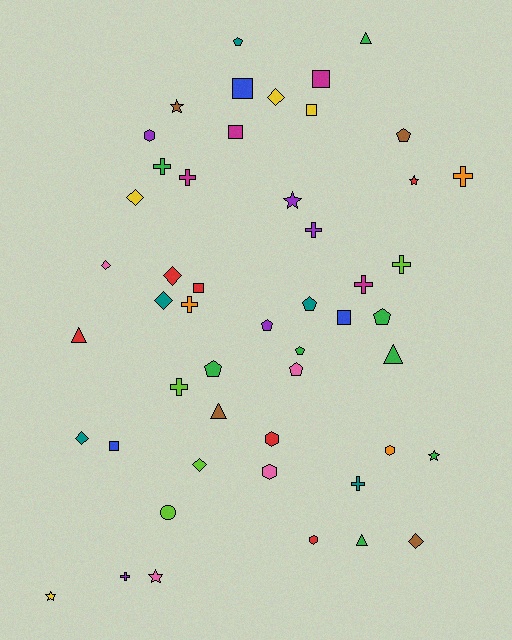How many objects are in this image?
There are 50 objects.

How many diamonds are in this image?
There are 8 diamonds.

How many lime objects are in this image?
There are 4 lime objects.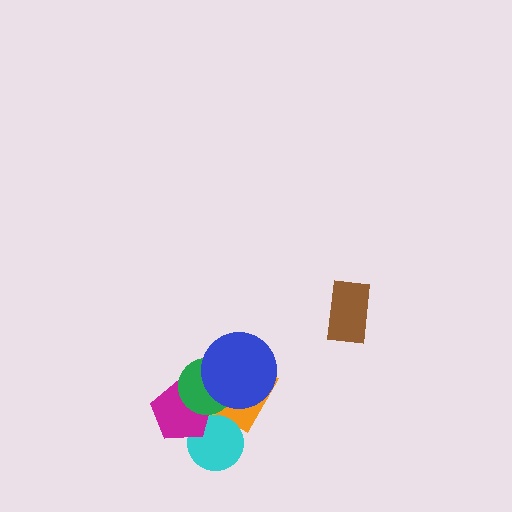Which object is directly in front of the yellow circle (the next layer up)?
The orange diamond is directly in front of the yellow circle.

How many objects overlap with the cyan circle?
2 objects overlap with the cyan circle.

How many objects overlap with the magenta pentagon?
3 objects overlap with the magenta pentagon.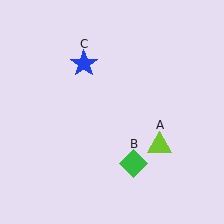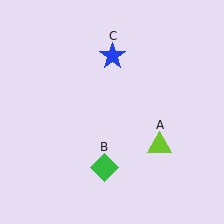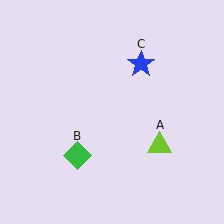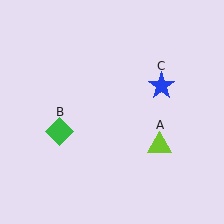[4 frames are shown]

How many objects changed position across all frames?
2 objects changed position: green diamond (object B), blue star (object C).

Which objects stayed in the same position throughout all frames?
Lime triangle (object A) remained stationary.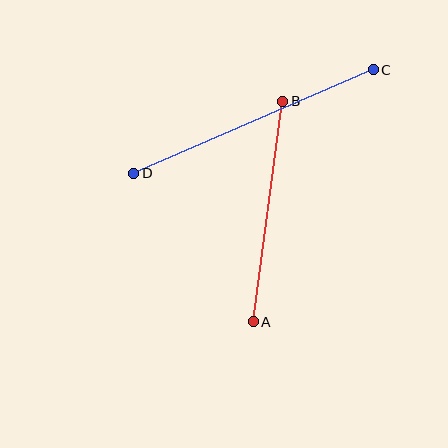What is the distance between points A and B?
The distance is approximately 222 pixels.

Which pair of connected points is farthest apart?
Points C and D are farthest apart.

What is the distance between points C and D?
The distance is approximately 261 pixels.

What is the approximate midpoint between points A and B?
The midpoint is at approximately (268, 212) pixels.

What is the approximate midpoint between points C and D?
The midpoint is at approximately (254, 122) pixels.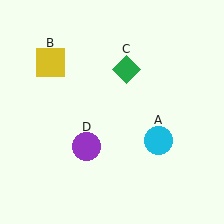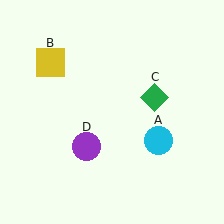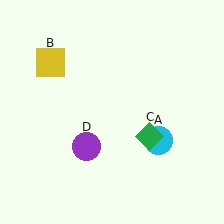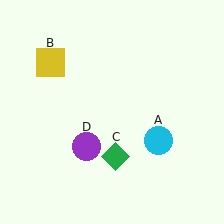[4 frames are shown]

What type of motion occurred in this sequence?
The green diamond (object C) rotated clockwise around the center of the scene.